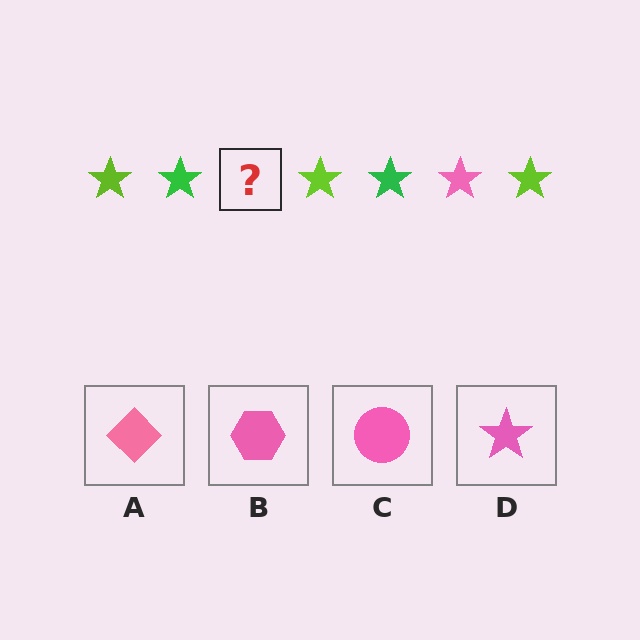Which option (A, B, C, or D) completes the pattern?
D.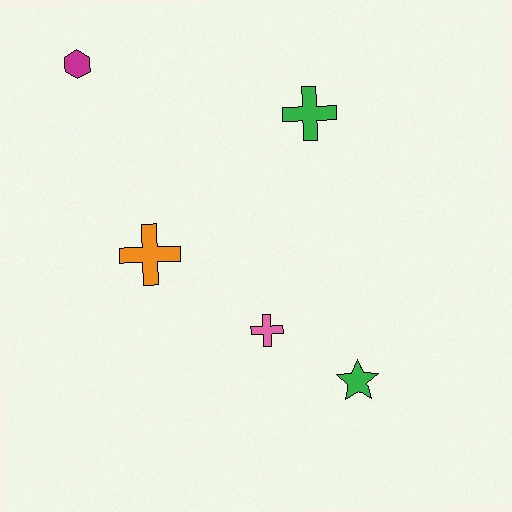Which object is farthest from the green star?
The magenta hexagon is farthest from the green star.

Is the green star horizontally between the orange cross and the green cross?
No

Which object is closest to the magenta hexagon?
The orange cross is closest to the magenta hexagon.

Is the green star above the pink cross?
No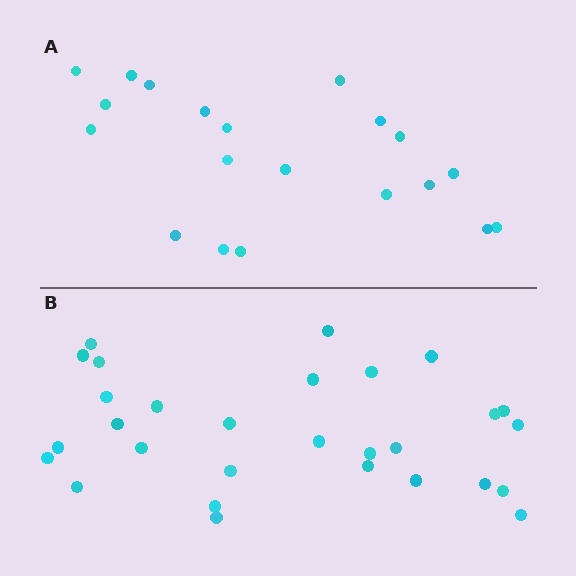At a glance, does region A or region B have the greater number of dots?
Region B (the bottom region) has more dots.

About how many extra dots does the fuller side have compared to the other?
Region B has roughly 8 or so more dots than region A.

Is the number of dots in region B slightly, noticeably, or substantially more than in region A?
Region B has substantially more. The ratio is roughly 1.4 to 1.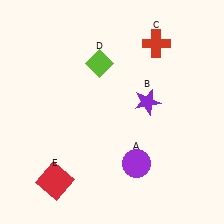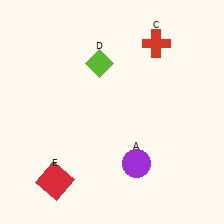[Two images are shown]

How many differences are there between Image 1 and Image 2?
There is 1 difference between the two images.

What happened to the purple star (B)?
The purple star (B) was removed in Image 2. It was in the top-right area of Image 1.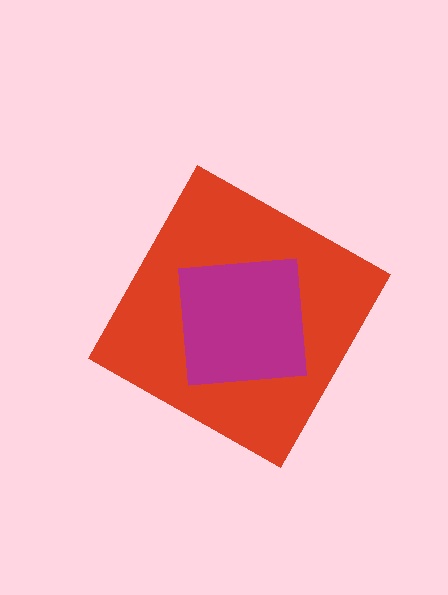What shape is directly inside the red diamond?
The magenta square.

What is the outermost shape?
The red diamond.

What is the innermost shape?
The magenta square.